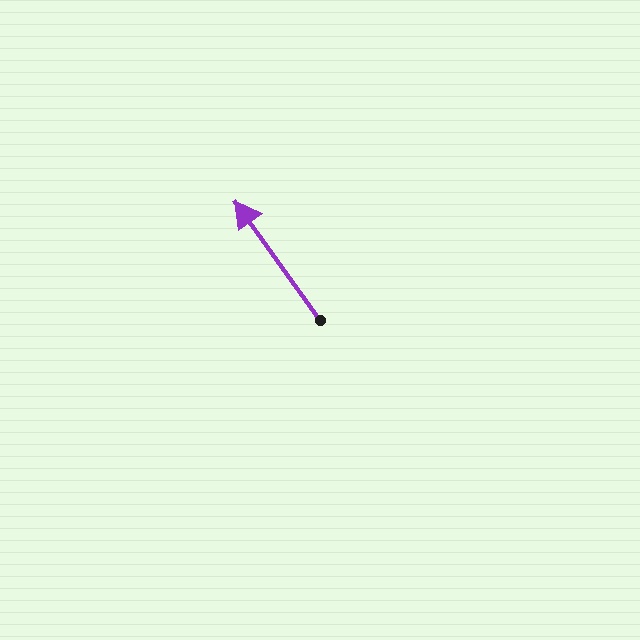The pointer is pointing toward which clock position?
Roughly 11 o'clock.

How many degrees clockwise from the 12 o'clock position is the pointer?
Approximately 325 degrees.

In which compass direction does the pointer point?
Northwest.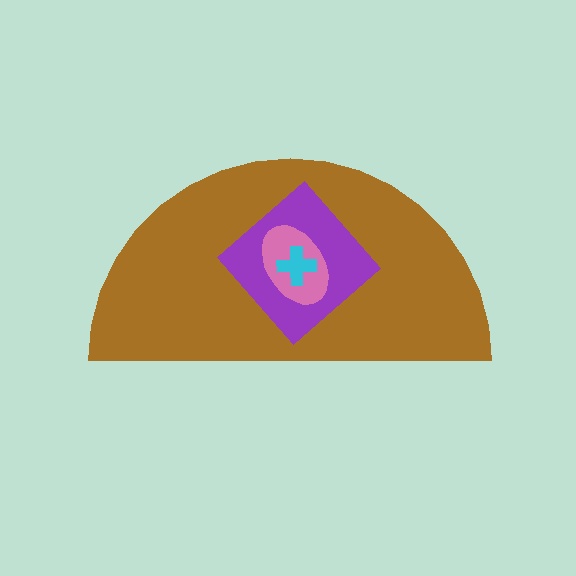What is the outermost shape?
The brown semicircle.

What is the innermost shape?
The cyan cross.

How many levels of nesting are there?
4.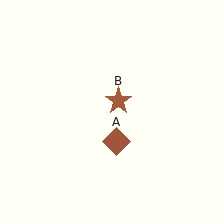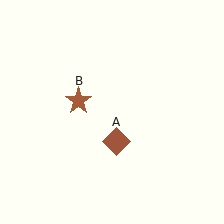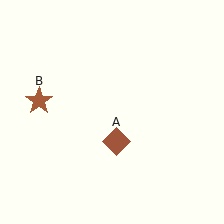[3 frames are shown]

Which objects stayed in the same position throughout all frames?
Brown diamond (object A) remained stationary.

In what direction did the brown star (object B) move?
The brown star (object B) moved left.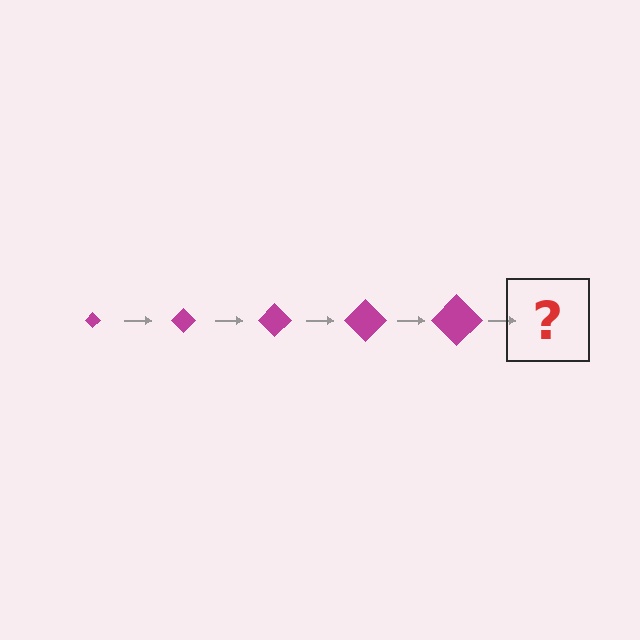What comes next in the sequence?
The next element should be a magenta diamond, larger than the previous one.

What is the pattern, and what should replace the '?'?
The pattern is that the diamond gets progressively larger each step. The '?' should be a magenta diamond, larger than the previous one.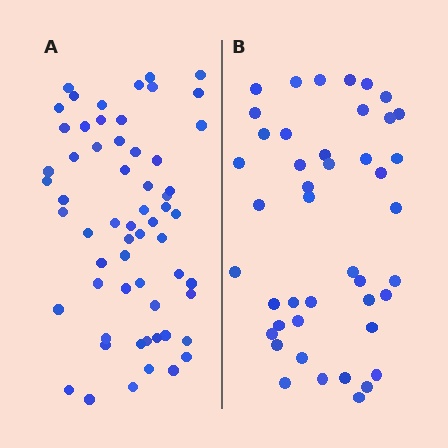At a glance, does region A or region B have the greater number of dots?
Region A (the left region) has more dots.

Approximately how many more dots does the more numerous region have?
Region A has approximately 15 more dots than region B.